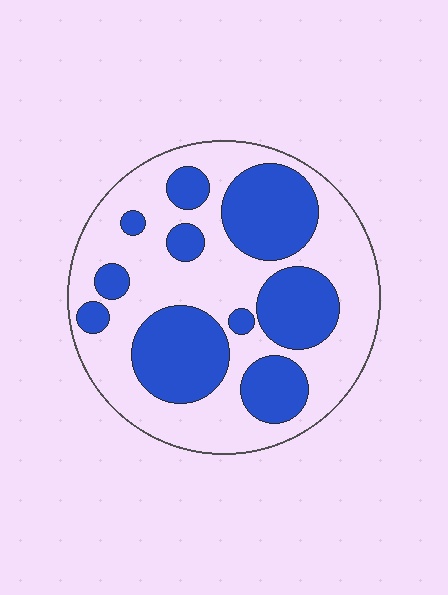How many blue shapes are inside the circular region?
10.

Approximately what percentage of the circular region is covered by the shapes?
Approximately 40%.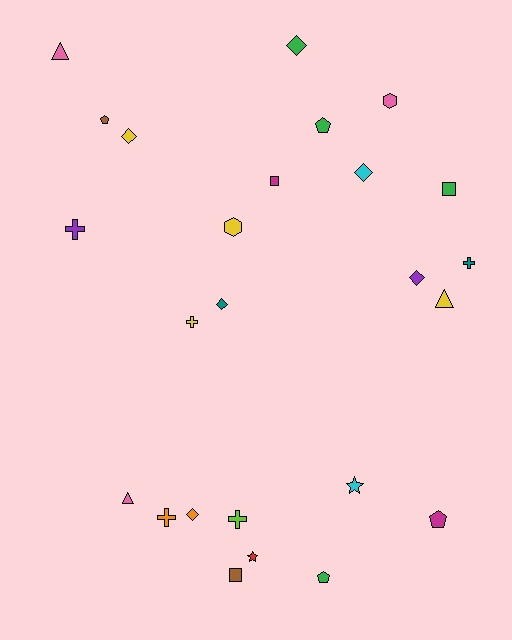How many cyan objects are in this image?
There are 2 cyan objects.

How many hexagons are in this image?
There are 2 hexagons.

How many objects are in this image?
There are 25 objects.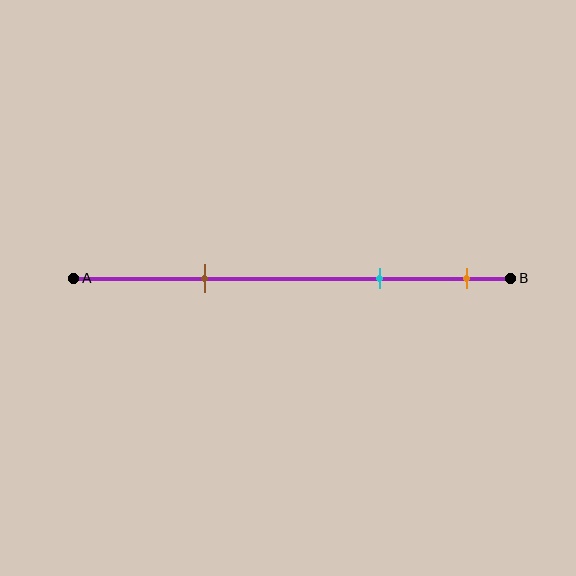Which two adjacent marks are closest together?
The cyan and orange marks are the closest adjacent pair.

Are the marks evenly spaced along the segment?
No, the marks are not evenly spaced.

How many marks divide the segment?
There are 3 marks dividing the segment.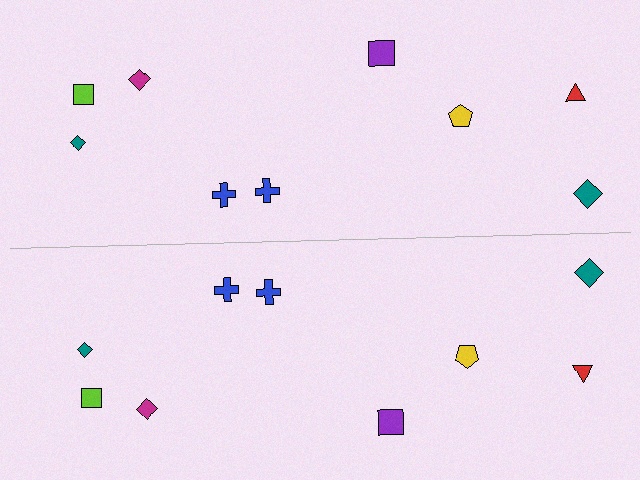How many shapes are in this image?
There are 18 shapes in this image.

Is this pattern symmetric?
Yes, this pattern has bilateral (reflection) symmetry.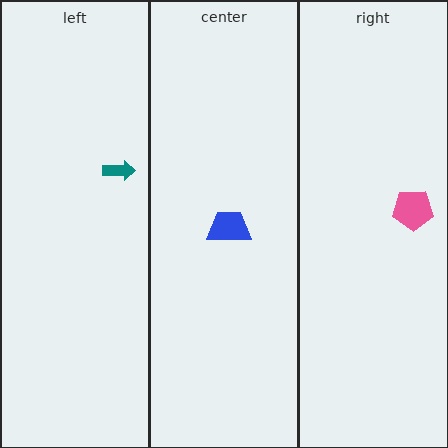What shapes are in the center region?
The blue trapezoid.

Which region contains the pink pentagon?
The right region.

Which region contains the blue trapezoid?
The center region.